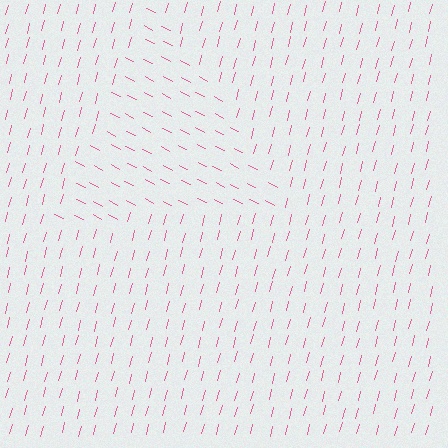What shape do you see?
I see a triangle.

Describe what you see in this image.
The image is filled with small pink line segments. A triangle region in the image has lines oriented differently from the surrounding lines, creating a visible texture boundary.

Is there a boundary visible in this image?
Yes, there is a texture boundary formed by a change in line orientation.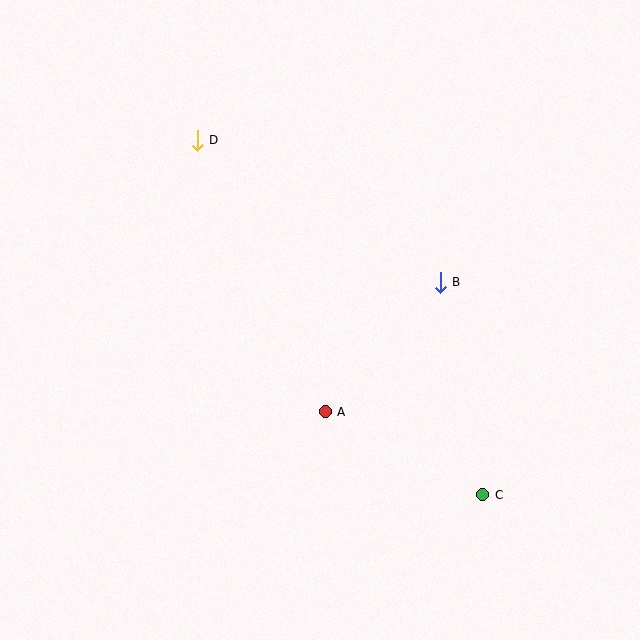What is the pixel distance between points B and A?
The distance between B and A is 173 pixels.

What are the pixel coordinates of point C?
Point C is at (483, 495).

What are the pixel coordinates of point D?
Point D is at (197, 140).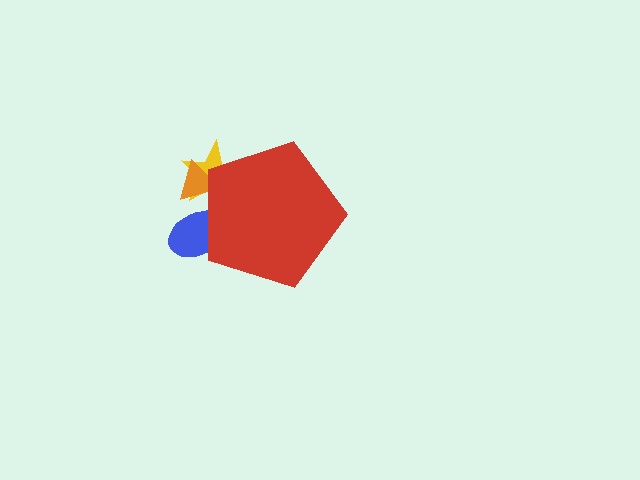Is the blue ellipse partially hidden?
Yes, the blue ellipse is partially hidden behind the red pentagon.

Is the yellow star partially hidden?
Yes, the yellow star is partially hidden behind the red pentagon.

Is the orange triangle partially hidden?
Yes, the orange triangle is partially hidden behind the red pentagon.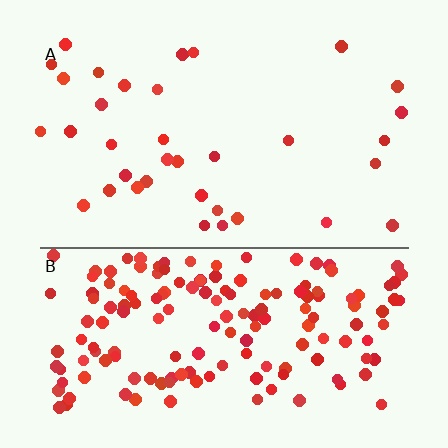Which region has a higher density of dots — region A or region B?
B (the bottom).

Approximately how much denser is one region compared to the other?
Approximately 4.9× — region B over region A.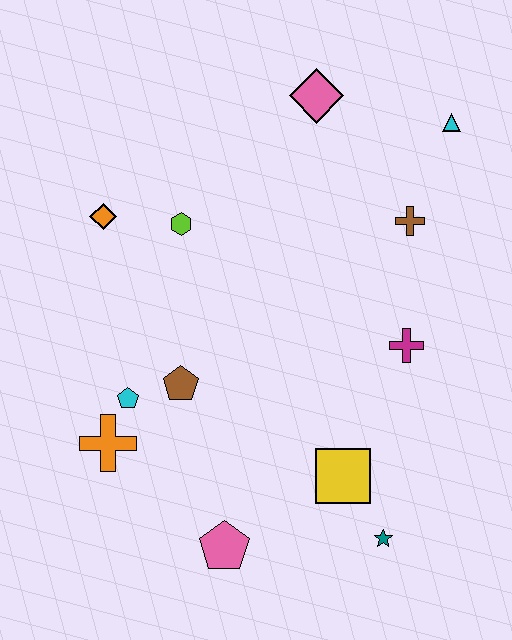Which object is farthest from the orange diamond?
The teal star is farthest from the orange diamond.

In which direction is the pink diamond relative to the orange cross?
The pink diamond is above the orange cross.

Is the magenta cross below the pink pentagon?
No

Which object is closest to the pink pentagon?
The yellow square is closest to the pink pentagon.